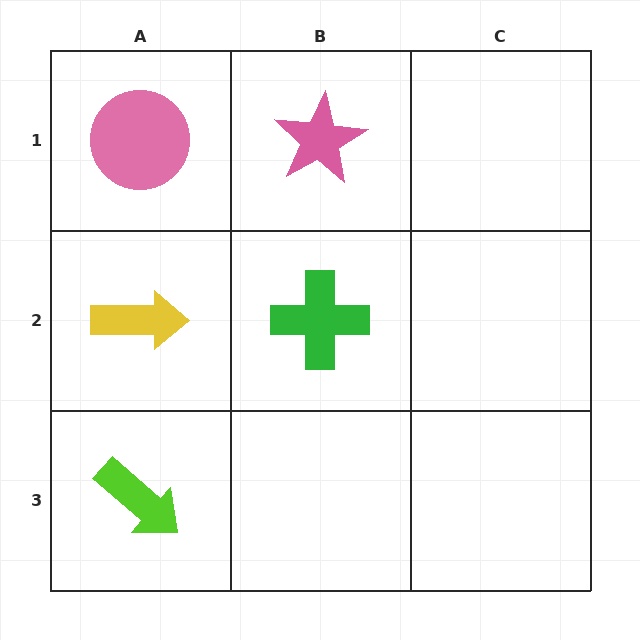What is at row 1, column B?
A pink star.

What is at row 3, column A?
A lime arrow.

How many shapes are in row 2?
2 shapes.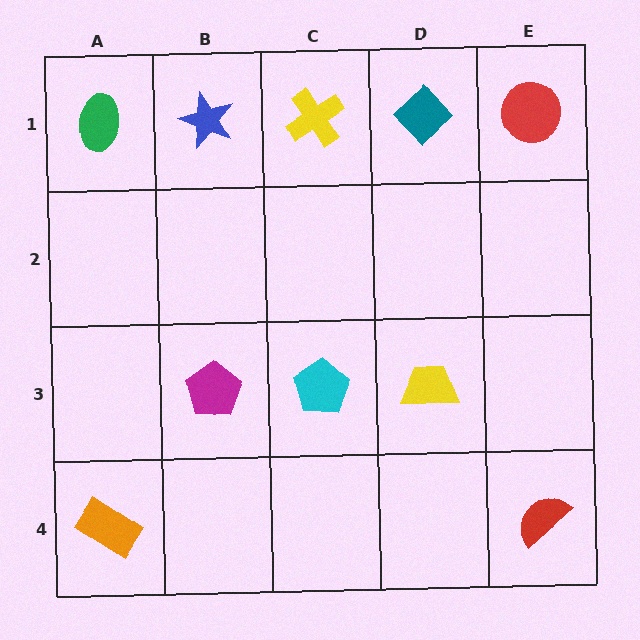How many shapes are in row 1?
5 shapes.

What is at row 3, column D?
A yellow trapezoid.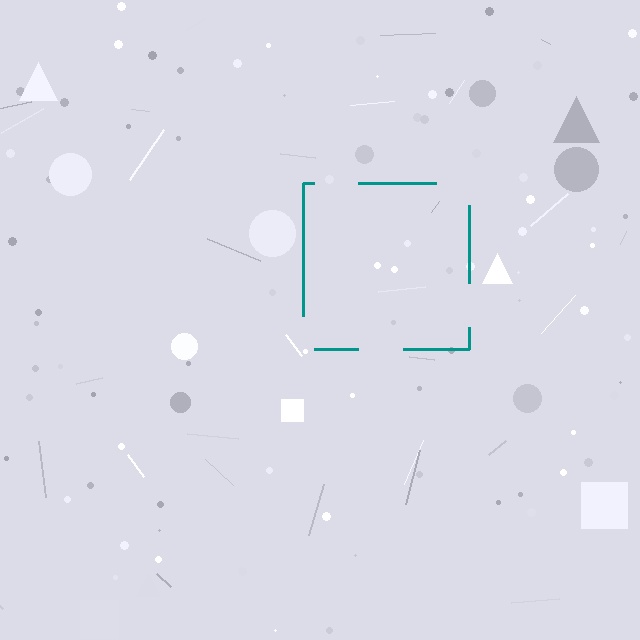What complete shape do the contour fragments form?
The contour fragments form a square.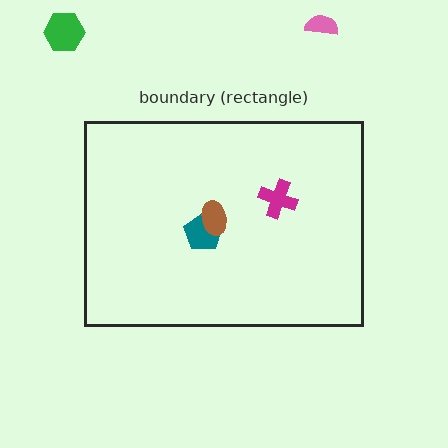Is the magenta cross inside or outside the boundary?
Inside.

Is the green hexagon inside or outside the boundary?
Outside.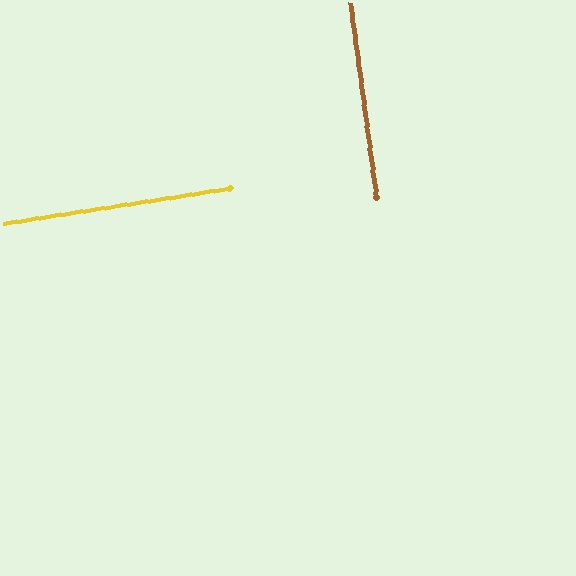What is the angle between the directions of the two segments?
Approximately 89 degrees.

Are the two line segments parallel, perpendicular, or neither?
Perpendicular — they meet at approximately 89°.